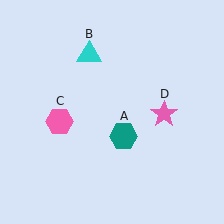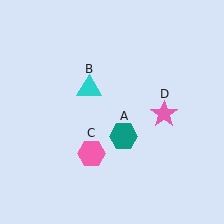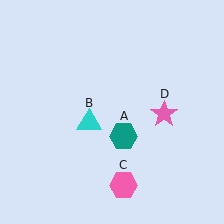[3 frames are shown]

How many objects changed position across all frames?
2 objects changed position: cyan triangle (object B), pink hexagon (object C).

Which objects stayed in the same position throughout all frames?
Teal hexagon (object A) and pink star (object D) remained stationary.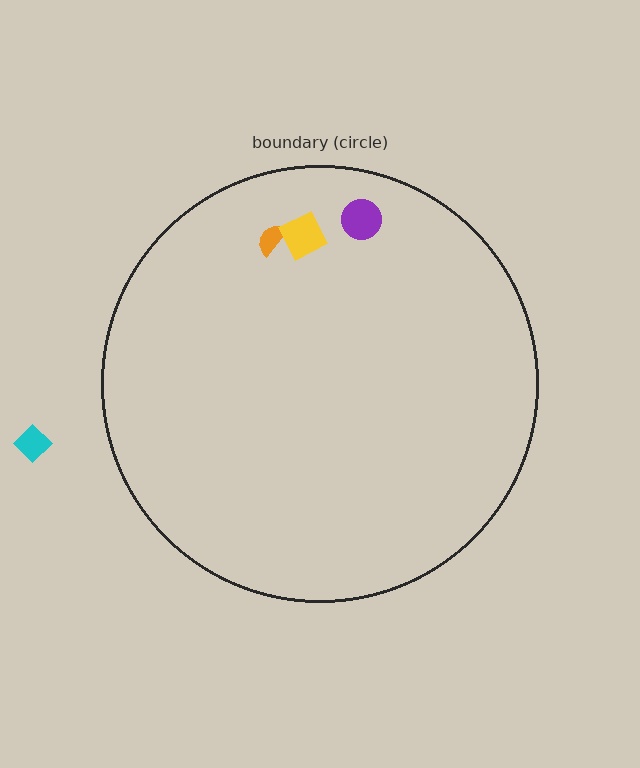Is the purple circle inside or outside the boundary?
Inside.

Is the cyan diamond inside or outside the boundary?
Outside.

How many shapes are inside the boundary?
3 inside, 1 outside.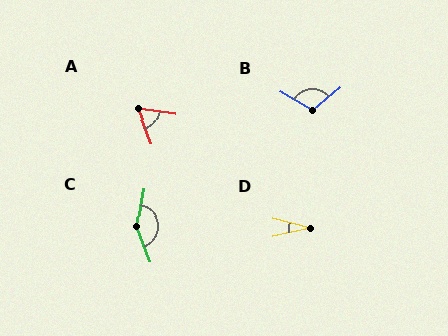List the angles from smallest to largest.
D (28°), A (61°), B (110°), C (149°).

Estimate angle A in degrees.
Approximately 61 degrees.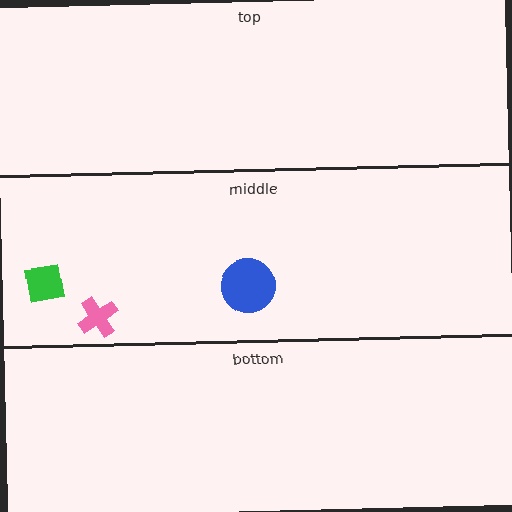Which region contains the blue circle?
The middle region.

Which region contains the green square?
The middle region.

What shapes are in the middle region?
The blue circle, the green square, the pink cross.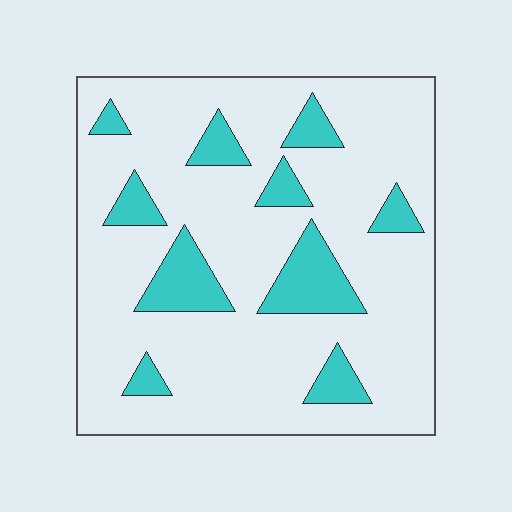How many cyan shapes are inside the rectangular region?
10.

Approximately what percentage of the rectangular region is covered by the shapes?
Approximately 20%.